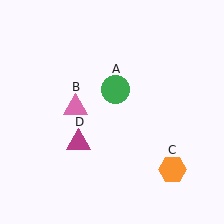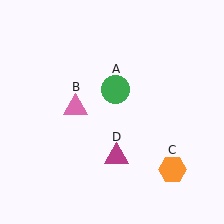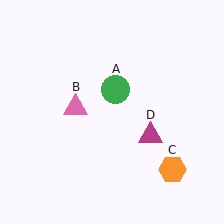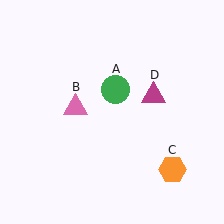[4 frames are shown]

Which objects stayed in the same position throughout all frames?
Green circle (object A) and pink triangle (object B) and orange hexagon (object C) remained stationary.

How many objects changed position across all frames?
1 object changed position: magenta triangle (object D).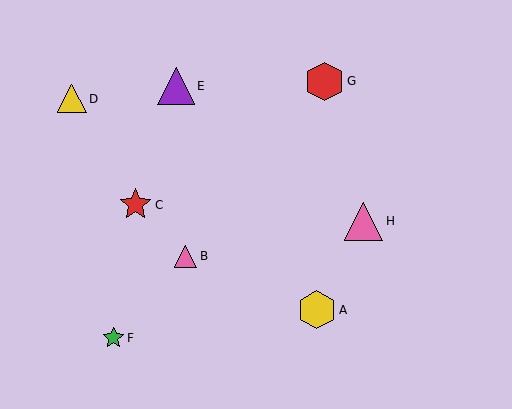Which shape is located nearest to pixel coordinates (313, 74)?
The red hexagon (labeled G) at (325, 81) is nearest to that location.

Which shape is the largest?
The red hexagon (labeled G) is the largest.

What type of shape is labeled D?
Shape D is a yellow triangle.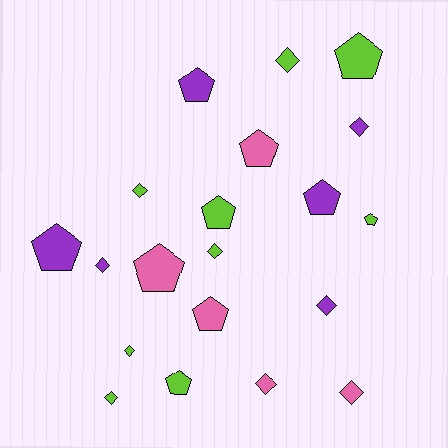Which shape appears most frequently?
Pentagon, with 10 objects.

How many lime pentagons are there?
There are 4 lime pentagons.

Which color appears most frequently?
Lime, with 9 objects.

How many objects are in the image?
There are 20 objects.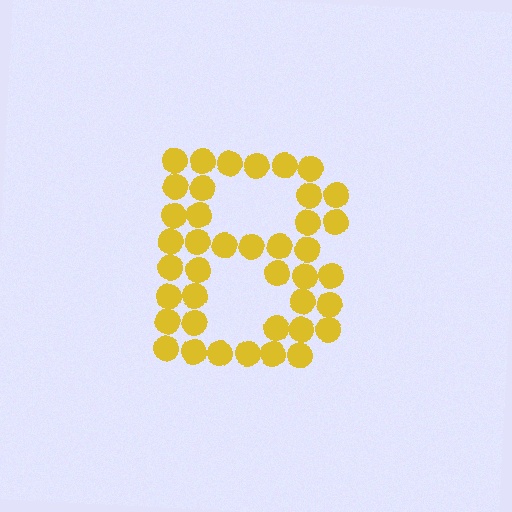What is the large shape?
The large shape is the letter B.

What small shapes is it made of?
It is made of small circles.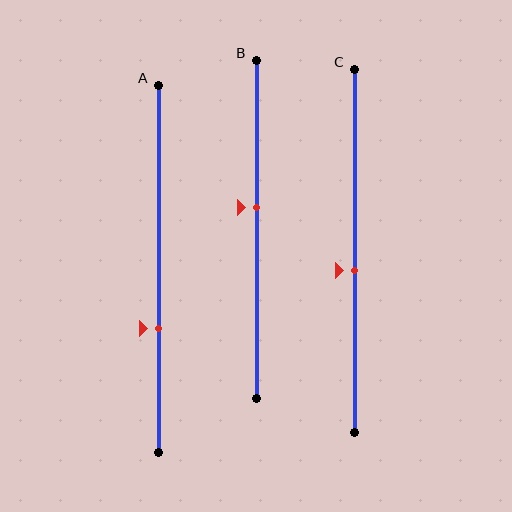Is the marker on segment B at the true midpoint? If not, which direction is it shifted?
No, the marker on segment B is shifted upward by about 6% of the segment length.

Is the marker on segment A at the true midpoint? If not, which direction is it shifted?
No, the marker on segment A is shifted downward by about 16% of the segment length.